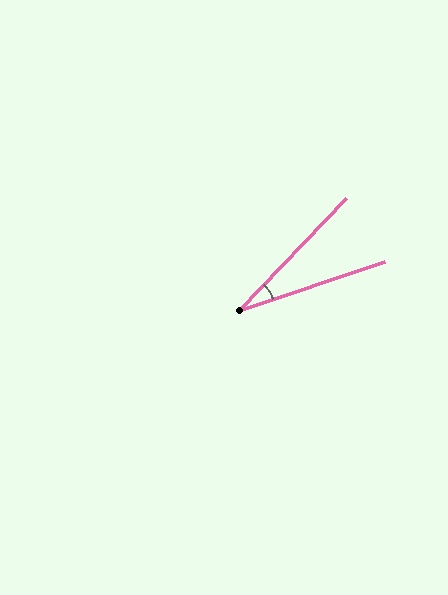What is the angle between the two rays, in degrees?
Approximately 28 degrees.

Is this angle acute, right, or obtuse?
It is acute.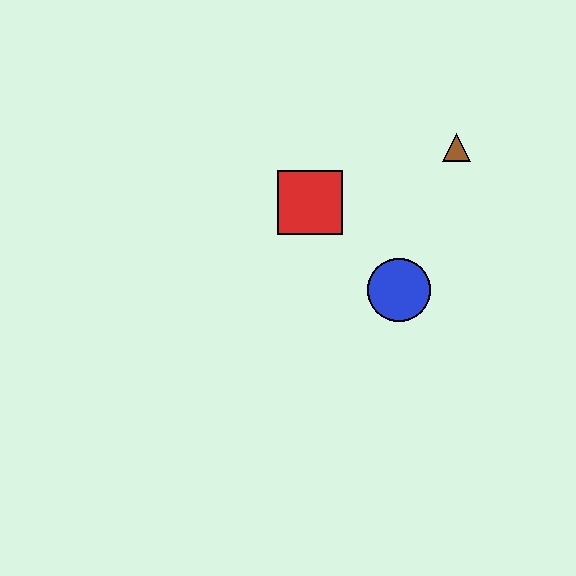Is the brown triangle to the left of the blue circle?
No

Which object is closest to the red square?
The blue circle is closest to the red square.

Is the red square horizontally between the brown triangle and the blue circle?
No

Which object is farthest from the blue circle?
The brown triangle is farthest from the blue circle.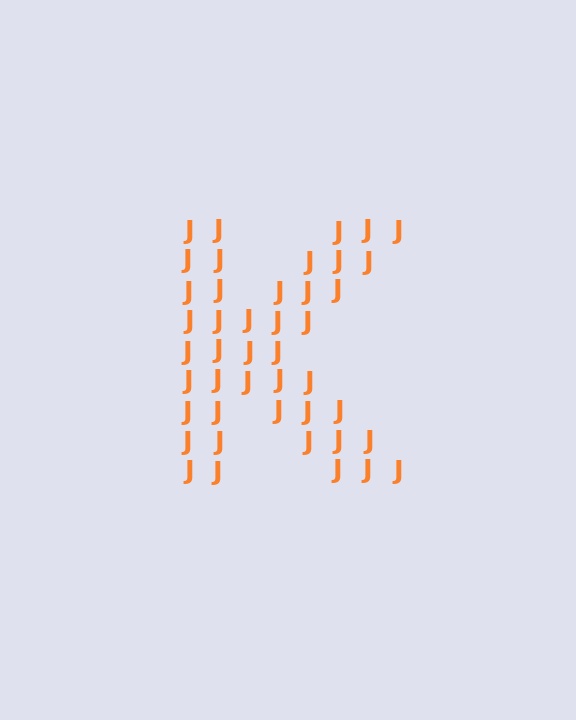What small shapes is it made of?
It is made of small letter J's.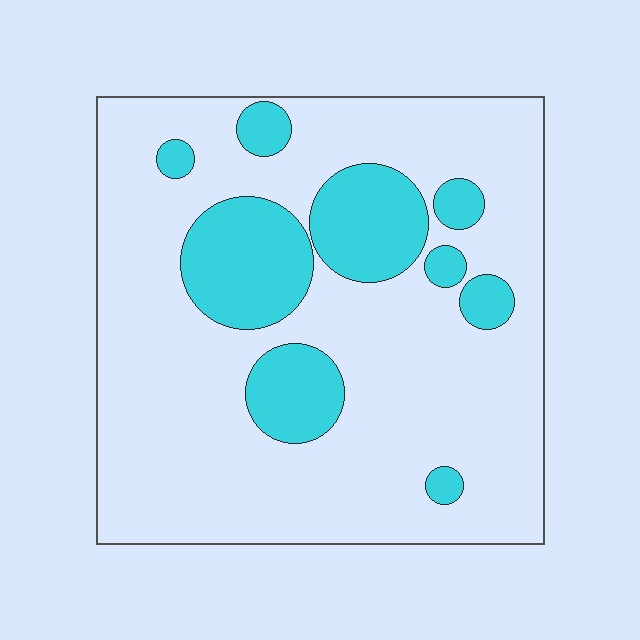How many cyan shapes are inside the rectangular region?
9.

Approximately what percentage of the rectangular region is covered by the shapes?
Approximately 20%.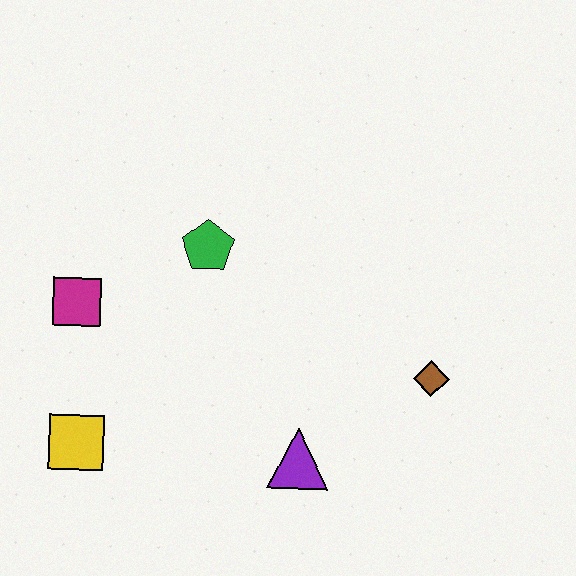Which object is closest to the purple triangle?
The brown diamond is closest to the purple triangle.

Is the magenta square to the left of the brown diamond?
Yes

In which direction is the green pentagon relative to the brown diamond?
The green pentagon is to the left of the brown diamond.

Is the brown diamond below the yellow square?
No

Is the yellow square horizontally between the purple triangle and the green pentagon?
No